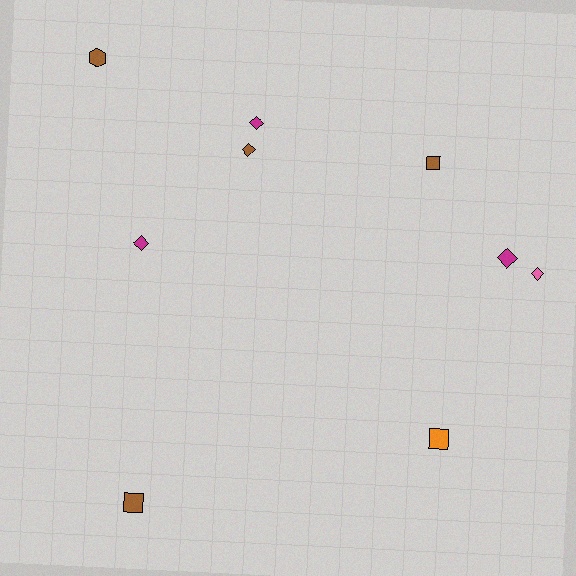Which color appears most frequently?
Brown, with 4 objects.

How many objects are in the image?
There are 9 objects.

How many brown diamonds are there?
There is 1 brown diamond.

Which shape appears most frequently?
Diamond, with 5 objects.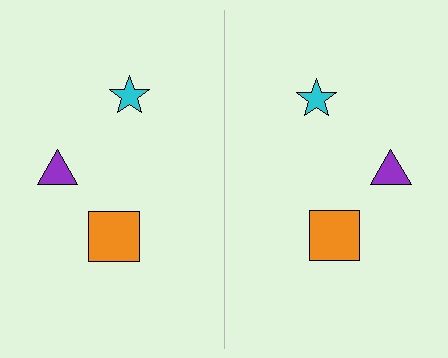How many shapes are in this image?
There are 6 shapes in this image.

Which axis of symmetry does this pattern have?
The pattern has a vertical axis of symmetry running through the center of the image.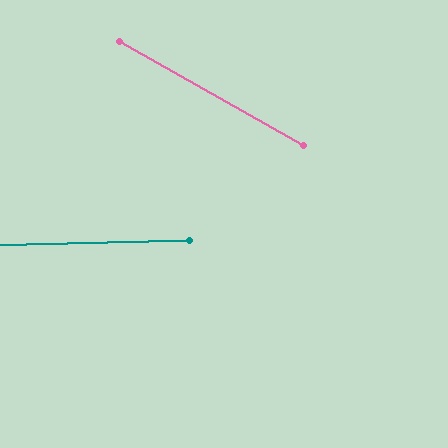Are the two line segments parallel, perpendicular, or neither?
Neither parallel nor perpendicular — they differ by about 31°.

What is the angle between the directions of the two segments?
Approximately 31 degrees.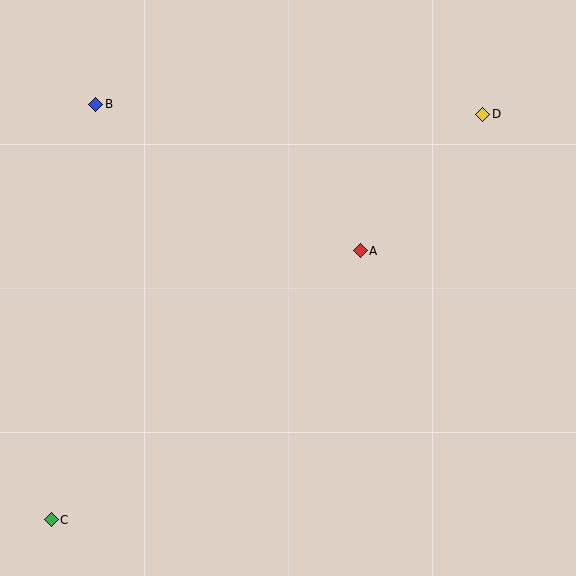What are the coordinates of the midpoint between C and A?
The midpoint between C and A is at (206, 385).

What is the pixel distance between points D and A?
The distance between D and A is 184 pixels.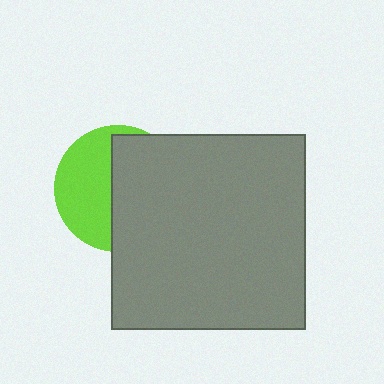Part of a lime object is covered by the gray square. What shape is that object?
It is a circle.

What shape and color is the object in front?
The object in front is a gray square.